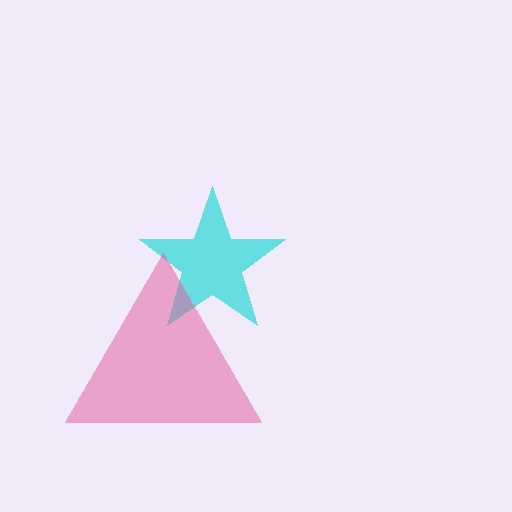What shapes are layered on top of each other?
The layered shapes are: a cyan star, a pink triangle.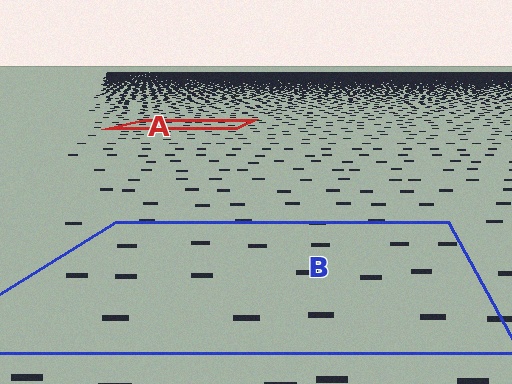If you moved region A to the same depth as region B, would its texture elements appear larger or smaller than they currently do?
They would appear larger. At a closer depth, the same texture elements are projected at a bigger on-screen size.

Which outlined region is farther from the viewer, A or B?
Region A is farther from the viewer — the texture elements inside it appear smaller and more densely packed.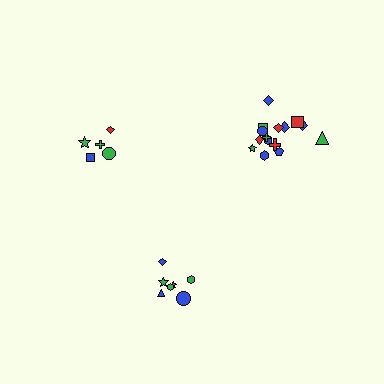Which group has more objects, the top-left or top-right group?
The top-right group.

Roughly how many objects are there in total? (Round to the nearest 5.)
Roughly 25 objects in total.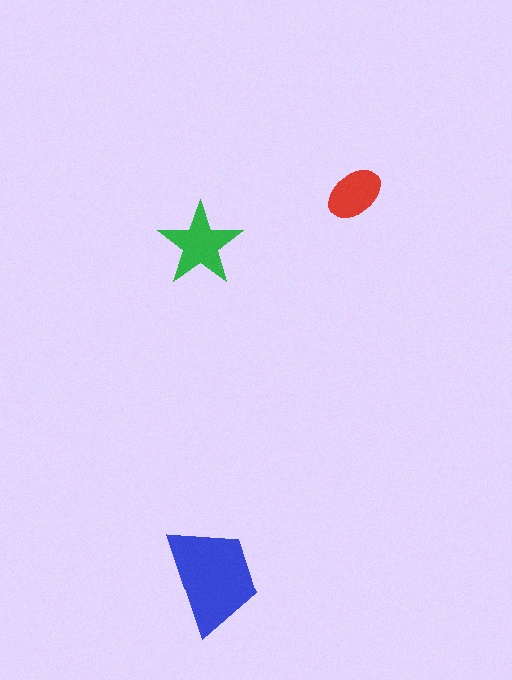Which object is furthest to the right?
The red ellipse is rightmost.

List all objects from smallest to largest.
The red ellipse, the green star, the blue trapezoid.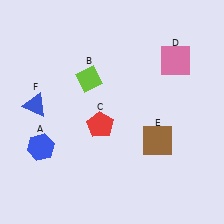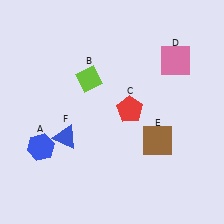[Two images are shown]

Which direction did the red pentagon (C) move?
The red pentagon (C) moved right.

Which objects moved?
The objects that moved are: the red pentagon (C), the blue triangle (F).